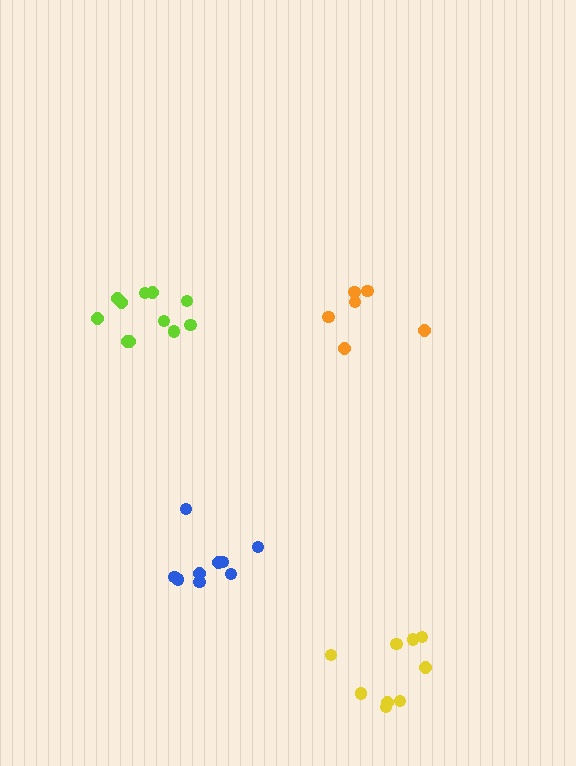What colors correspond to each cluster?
The clusters are colored: blue, lime, yellow, orange.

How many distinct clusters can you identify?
There are 4 distinct clusters.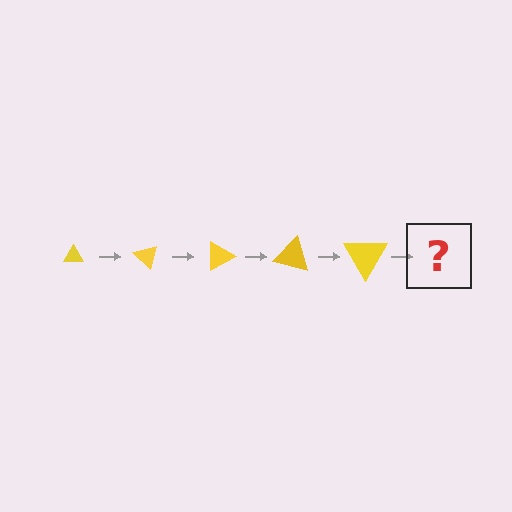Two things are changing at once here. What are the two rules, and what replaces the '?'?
The two rules are that the triangle grows larger each step and it rotates 45 degrees each step. The '?' should be a triangle, larger than the previous one and rotated 225 degrees from the start.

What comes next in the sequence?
The next element should be a triangle, larger than the previous one and rotated 225 degrees from the start.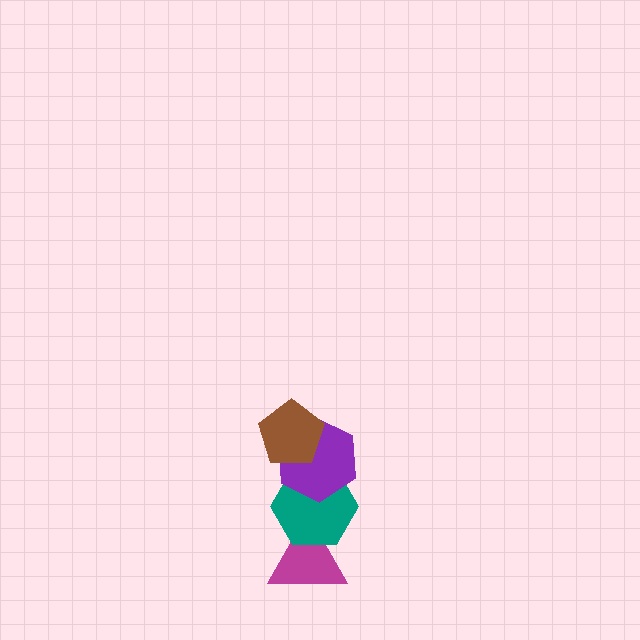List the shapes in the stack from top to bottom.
From top to bottom: the brown pentagon, the purple hexagon, the teal hexagon, the magenta triangle.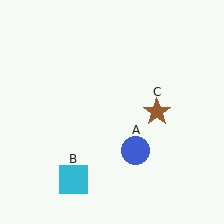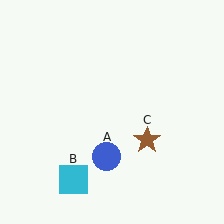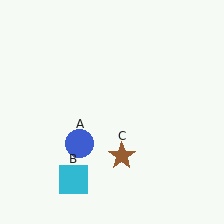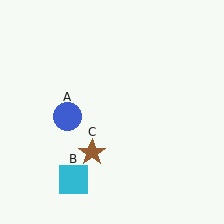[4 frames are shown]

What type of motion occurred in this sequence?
The blue circle (object A), brown star (object C) rotated clockwise around the center of the scene.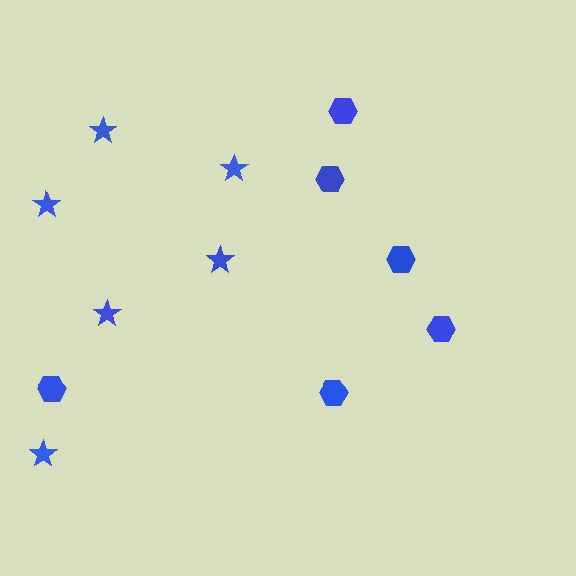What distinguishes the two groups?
There are 2 groups: one group of stars (6) and one group of hexagons (6).